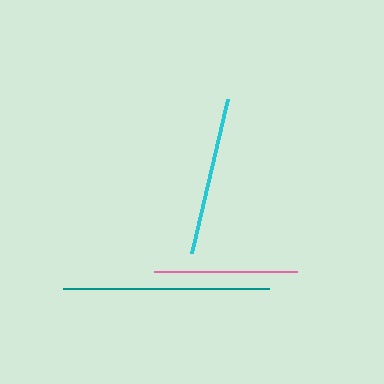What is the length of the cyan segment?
The cyan segment is approximately 158 pixels long.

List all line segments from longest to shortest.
From longest to shortest: teal, cyan, pink.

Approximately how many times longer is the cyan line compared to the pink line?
The cyan line is approximately 1.1 times the length of the pink line.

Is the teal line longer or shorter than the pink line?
The teal line is longer than the pink line.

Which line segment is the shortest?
The pink line is the shortest at approximately 143 pixels.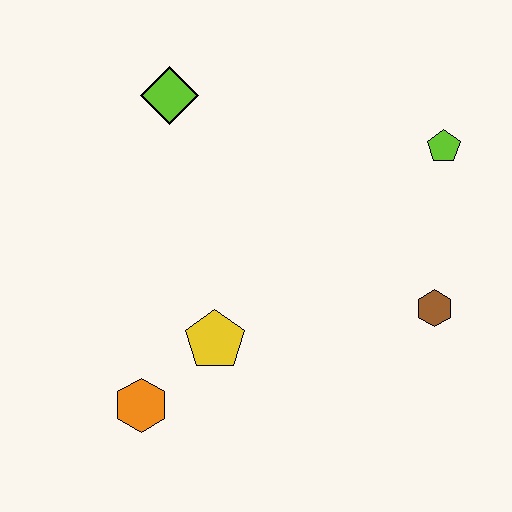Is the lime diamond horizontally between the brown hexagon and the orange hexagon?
Yes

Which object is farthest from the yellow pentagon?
The lime pentagon is farthest from the yellow pentagon.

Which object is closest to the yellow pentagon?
The orange hexagon is closest to the yellow pentagon.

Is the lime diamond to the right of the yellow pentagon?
No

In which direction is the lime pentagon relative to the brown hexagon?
The lime pentagon is above the brown hexagon.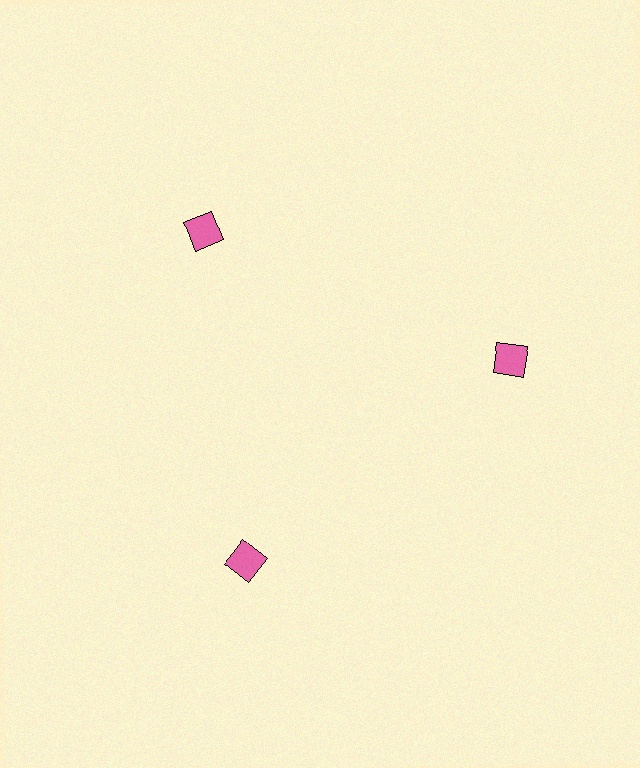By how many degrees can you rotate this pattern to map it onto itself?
The pattern maps onto itself every 120 degrees of rotation.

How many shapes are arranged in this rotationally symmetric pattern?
There are 3 shapes, arranged in 3 groups of 1.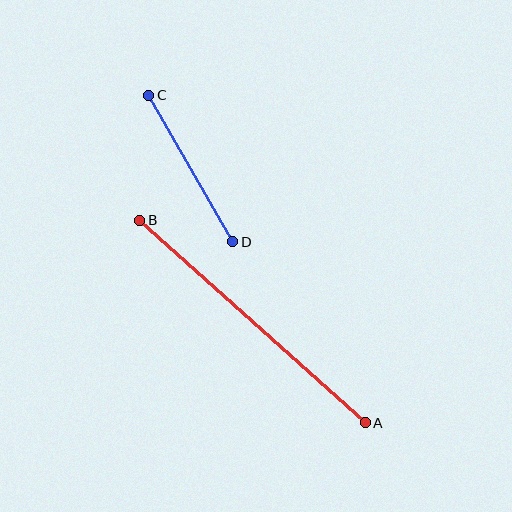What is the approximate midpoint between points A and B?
The midpoint is at approximately (253, 322) pixels.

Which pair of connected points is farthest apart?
Points A and B are farthest apart.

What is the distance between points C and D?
The distance is approximately 169 pixels.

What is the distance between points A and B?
The distance is approximately 303 pixels.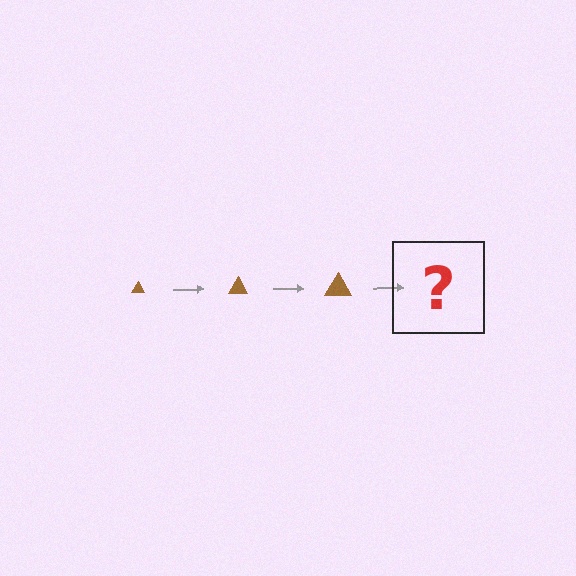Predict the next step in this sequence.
The next step is a brown triangle, larger than the previous one.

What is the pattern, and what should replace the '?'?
The pattern is that the triangle gets progressively larger each step. The '?' should be a brown triangle, larger than the previous one.